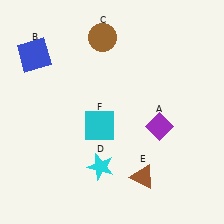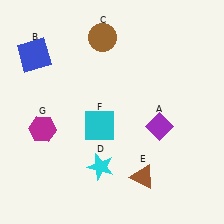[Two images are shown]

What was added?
A magenta hexagon (G) was added in Image 2.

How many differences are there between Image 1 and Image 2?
There is 1 difference between the two images.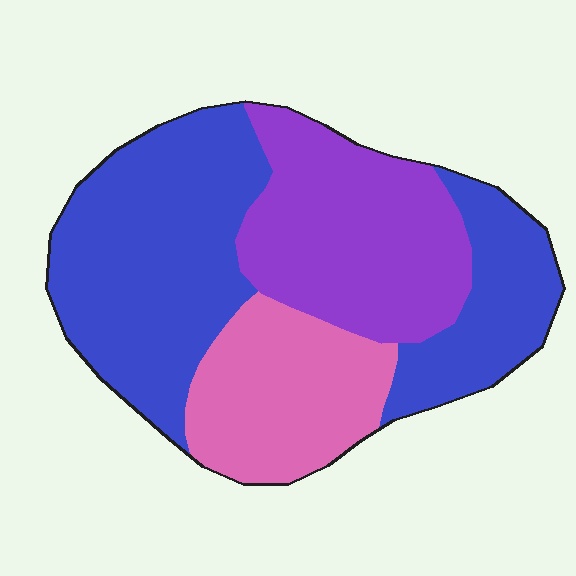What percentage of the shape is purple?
Purple takes up about one quarter (1/4) of the shape.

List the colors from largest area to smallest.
From largest to smallest: blue, purple, pink.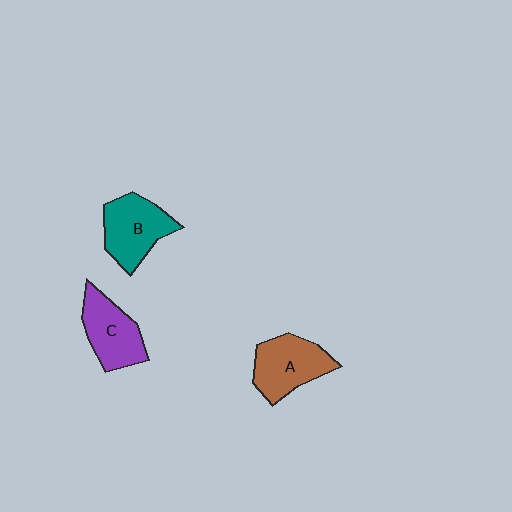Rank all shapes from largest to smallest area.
From largest to smallest: B (teal), A (brown), C (purple).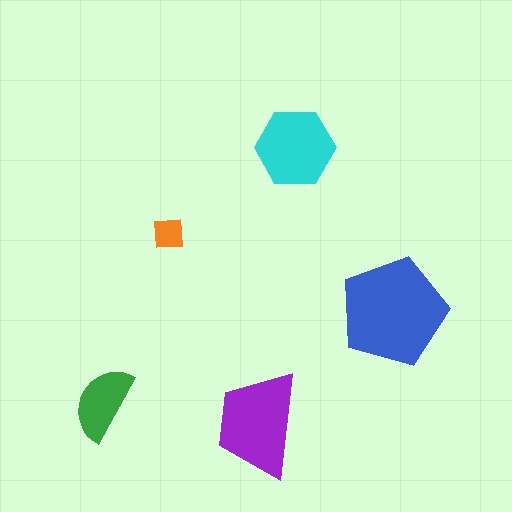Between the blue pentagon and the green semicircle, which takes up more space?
The blue pentagon.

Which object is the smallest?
The orange square.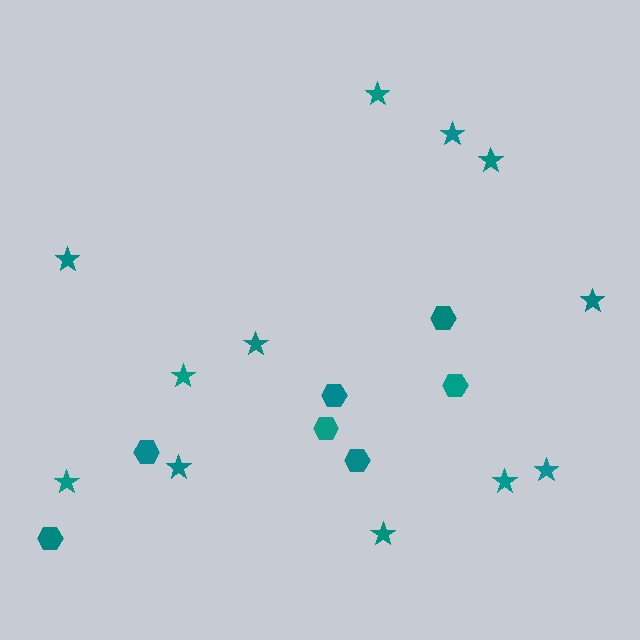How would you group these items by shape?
There are 2 groups: one group of stars (12) and one group of hexagons (7).